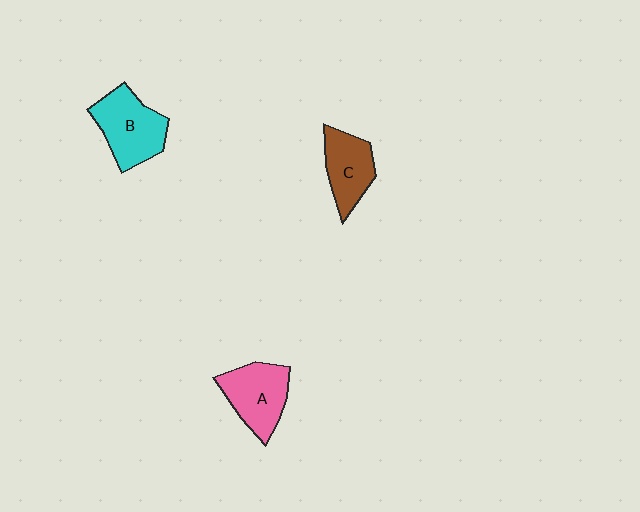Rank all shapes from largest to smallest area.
From largest to smallest: B (cyan), A (pink), C (brown).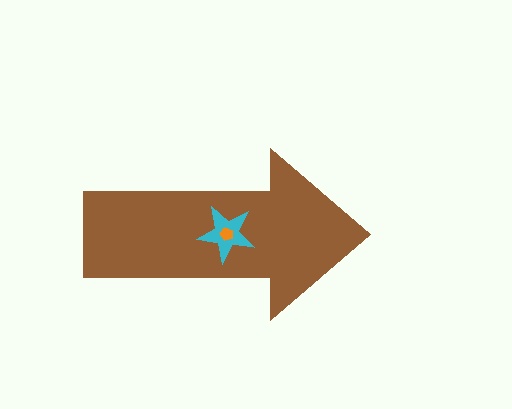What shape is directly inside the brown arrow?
The cyan star.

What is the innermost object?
The orange pentagon.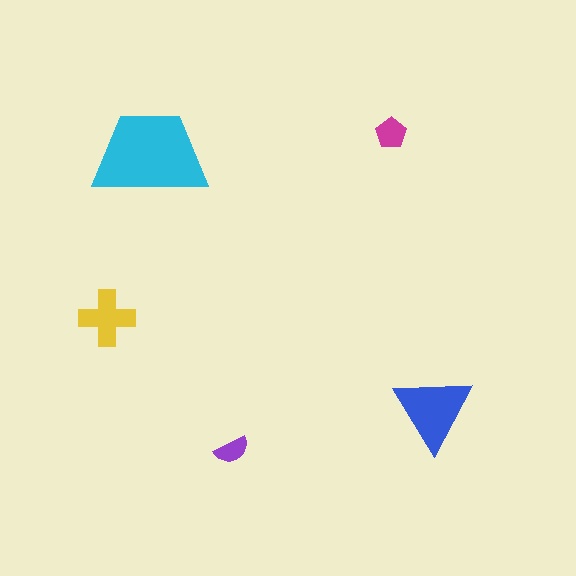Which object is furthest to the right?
The blue triangle is rightmost.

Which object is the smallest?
The purple semicircle.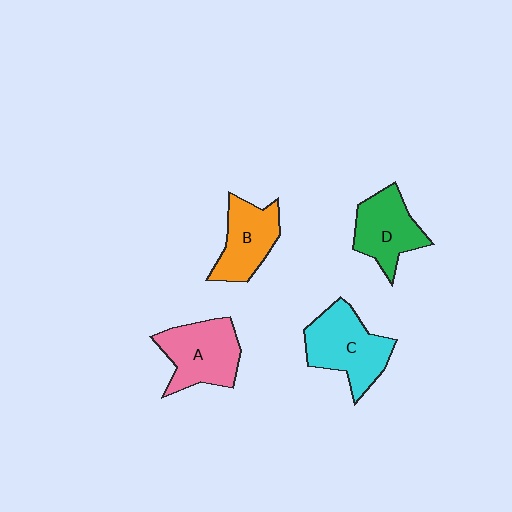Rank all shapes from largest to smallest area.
From largest to smallest: C (cyan), A (pink), D (green), B (orange).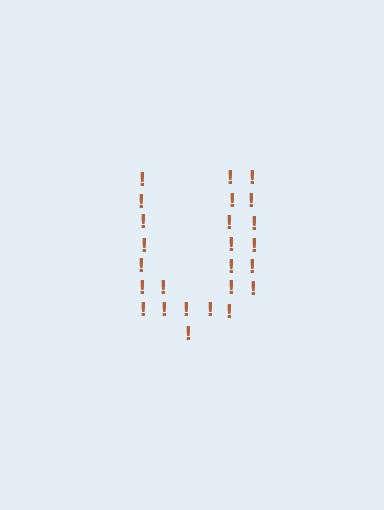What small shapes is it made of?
It is made of small exclamation marks.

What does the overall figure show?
The overall figure shows the letter U.